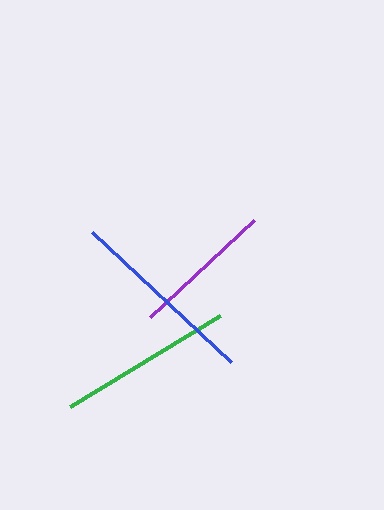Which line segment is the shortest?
The purple line is the shortest at approximately 141 pixels.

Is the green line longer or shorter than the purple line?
The green line is longer than the purple line.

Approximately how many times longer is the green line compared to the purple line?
The green line is approximately 1.2 times the length of the purple line.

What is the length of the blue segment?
The blue segment is approximately 191 pixels long.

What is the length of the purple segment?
The purple segment is approximately 141 pixels long.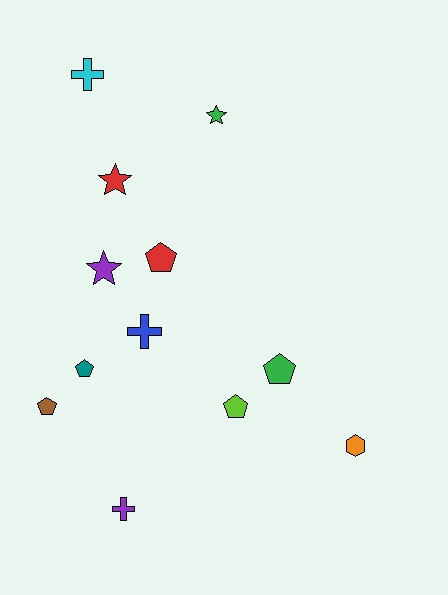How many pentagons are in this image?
There are 5 pentagons.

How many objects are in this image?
There are 12 objects.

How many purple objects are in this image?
There are 2 purple objects.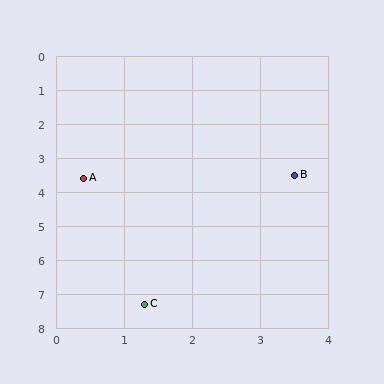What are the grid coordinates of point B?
Point B is at approximately (3.5, 3.5).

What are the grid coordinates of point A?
Point A is at approximately (0.4, 3.6).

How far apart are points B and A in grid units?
Points B and A are about 3.1 grid units apart.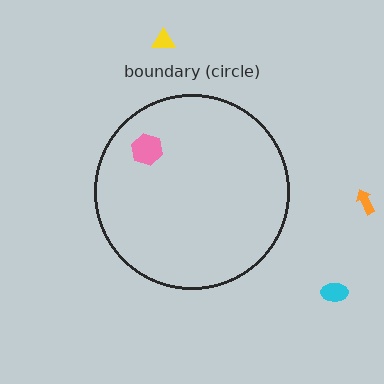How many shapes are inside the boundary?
1 inside, 3 outside.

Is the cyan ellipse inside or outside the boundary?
Outside.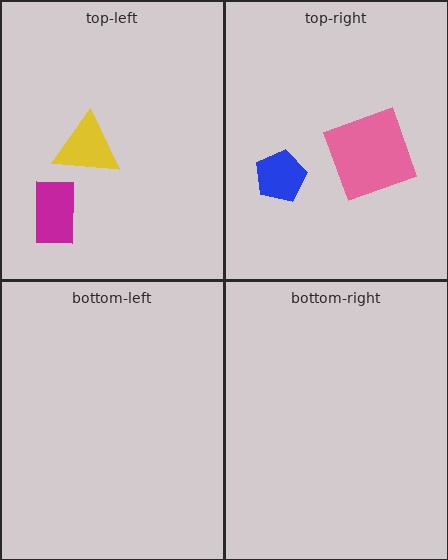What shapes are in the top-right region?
The blue pentagon, the pink square.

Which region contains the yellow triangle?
The top-left region.